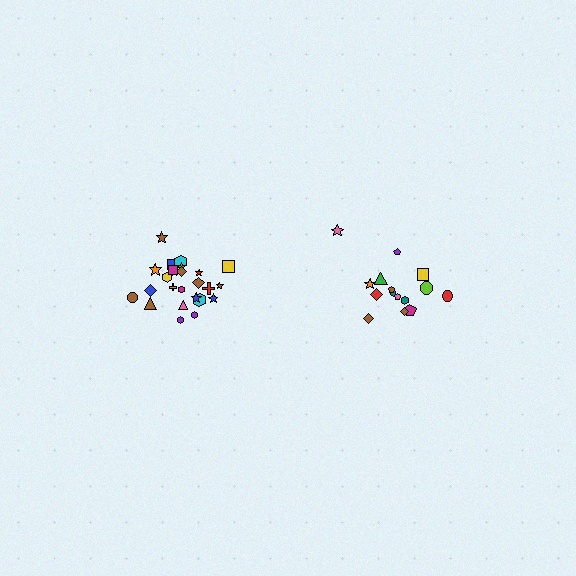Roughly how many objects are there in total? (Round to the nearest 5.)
Roughly 40 objects in total.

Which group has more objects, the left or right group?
The left group.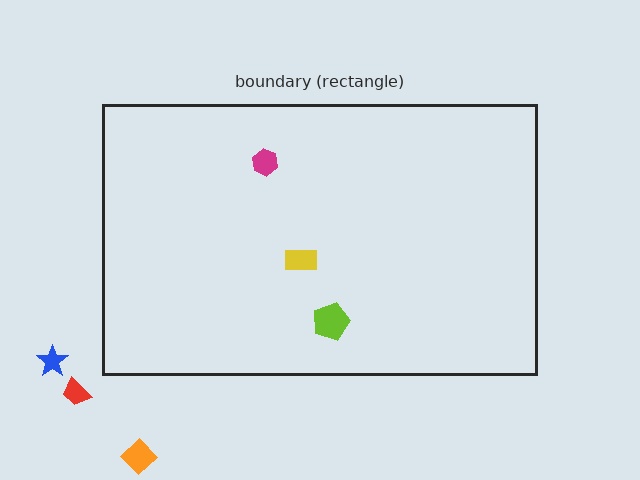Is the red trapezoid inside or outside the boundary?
Outside.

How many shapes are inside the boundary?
3 inside, 3 outside.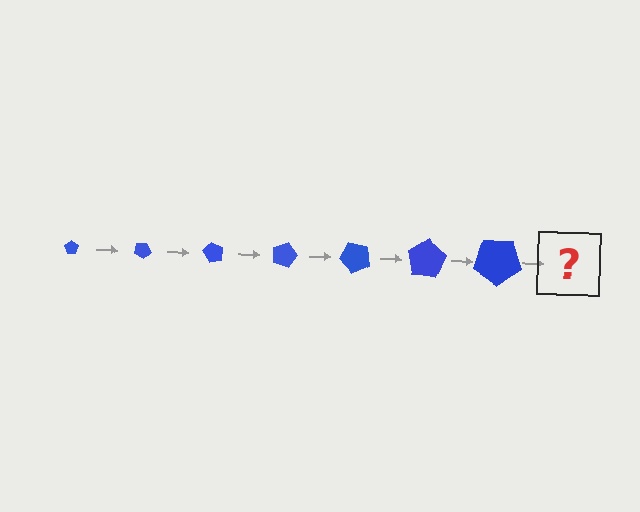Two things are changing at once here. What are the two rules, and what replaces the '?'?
The two rules are that the pentagon grows larger each step and it rotates 30 degrees each step. The '?' should be a pentagon, larger than the previous one and rotated 210 degrees from the start.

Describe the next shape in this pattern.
It should be a pentagon, larger than the previous one and rotated 210 degrees from the start.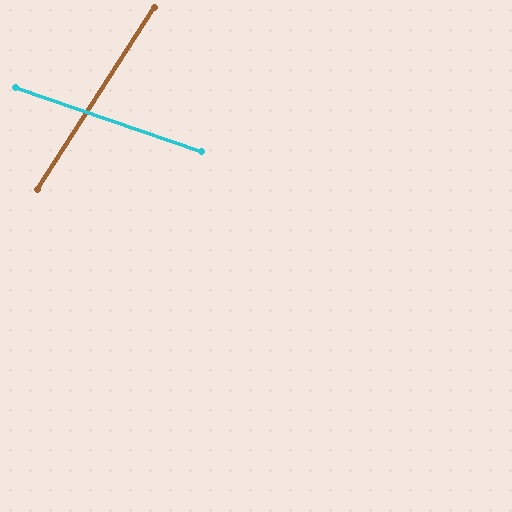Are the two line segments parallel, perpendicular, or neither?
Neither parallel nor perpendicular — they differ by about 76°.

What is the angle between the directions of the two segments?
Approximately 76 degrees.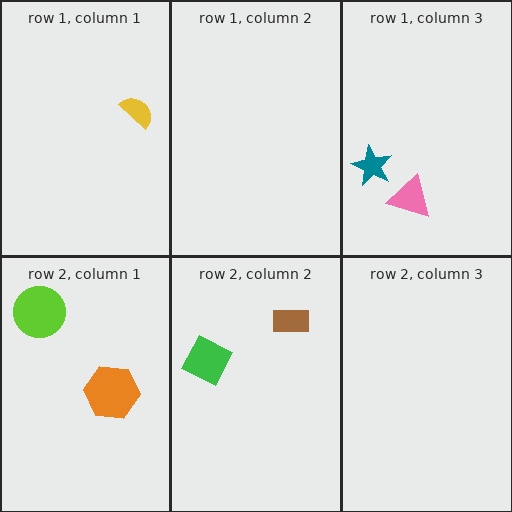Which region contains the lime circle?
The row 2, column 1 region.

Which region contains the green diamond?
The row 2, column 2 region.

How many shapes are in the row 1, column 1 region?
1.